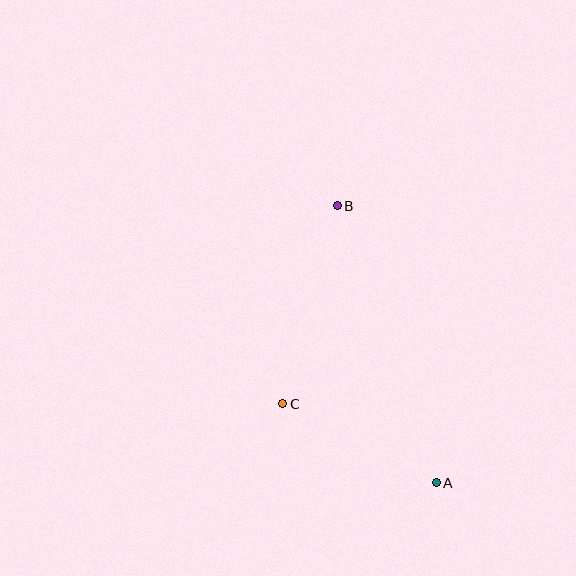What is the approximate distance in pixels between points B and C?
The distance between B and C is approximately 205 pixels.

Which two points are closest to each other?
Points A and C are closest to each other.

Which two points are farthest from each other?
Points A and B are farthest from each other.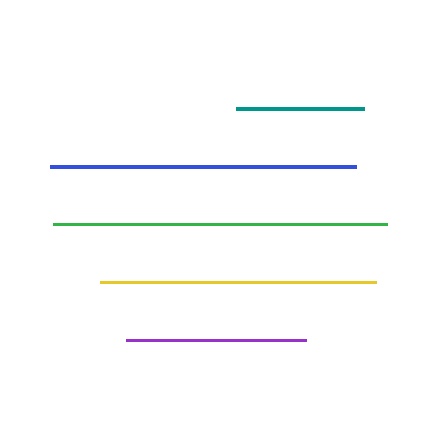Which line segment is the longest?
The green line is the longest at approximately 334 pixels.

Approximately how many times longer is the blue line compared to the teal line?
The blue line is approximately 2.4 times the length of the teal line.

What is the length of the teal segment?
The teal segment is approximately 128 pixels long.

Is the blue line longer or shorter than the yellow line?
The blue line is longer than the yellow line.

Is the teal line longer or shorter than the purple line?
The purple line is longer than the teal line.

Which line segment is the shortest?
The teal line is the shortest at approximately 128 pixels.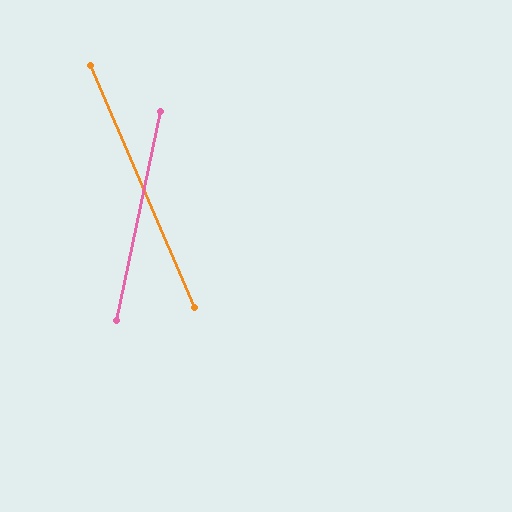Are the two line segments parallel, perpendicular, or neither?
Neither parallel nor perpendicular — they differ by about 35°.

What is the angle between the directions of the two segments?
Approximately 35 degrees.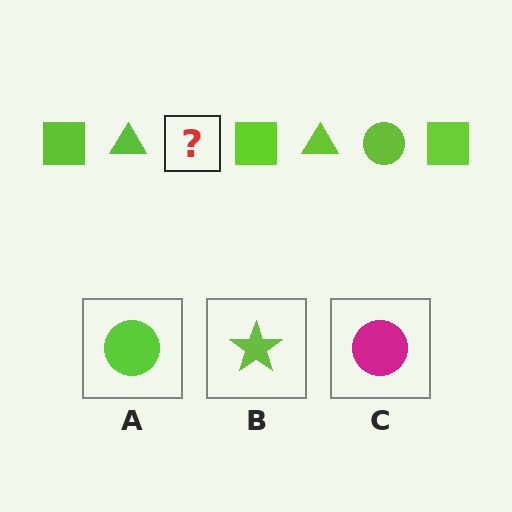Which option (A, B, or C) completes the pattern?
A.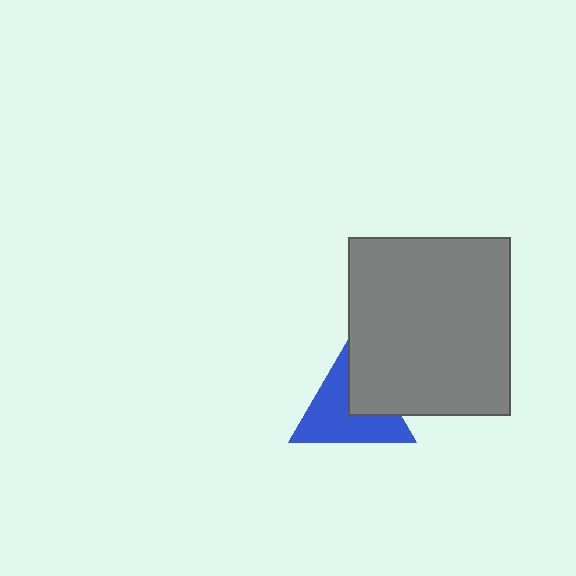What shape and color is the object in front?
The object in front is a gray rectangle.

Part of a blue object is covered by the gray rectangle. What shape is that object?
It is a triangle.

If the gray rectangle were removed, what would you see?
You would see the complete blue triangle.